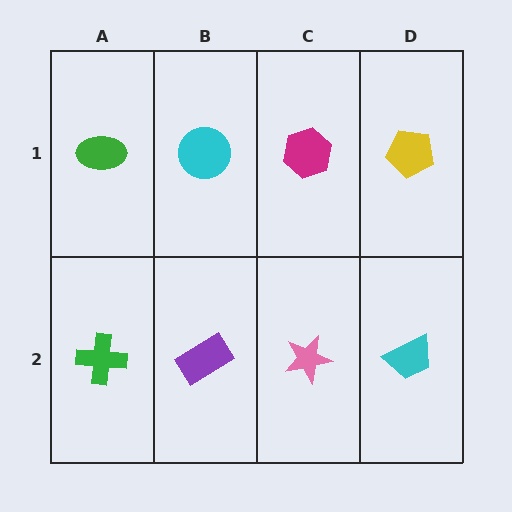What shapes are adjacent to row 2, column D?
A yellow pentagon (row 1, column D), a pink star (row 2, column C).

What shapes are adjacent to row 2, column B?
A cyan circle (row 1, column B), a green cross (row 2, column A), a pink star (row 2, column C).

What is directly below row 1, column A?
A green cross.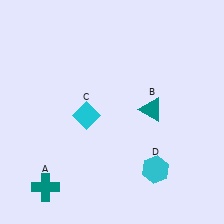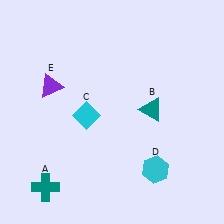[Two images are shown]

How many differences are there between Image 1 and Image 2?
There is 1 difference between the two images.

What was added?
A purple triangle (E) was added in Image 2.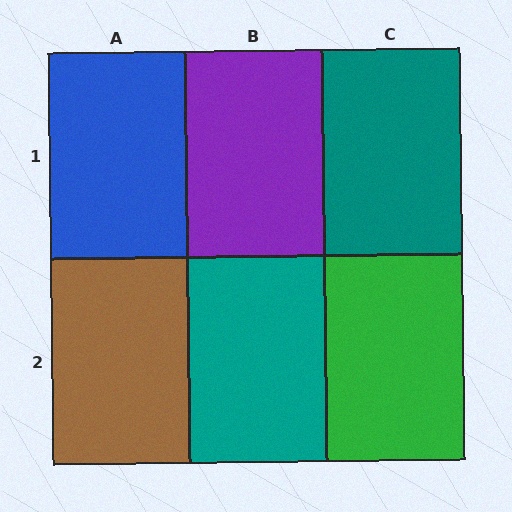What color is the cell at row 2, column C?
Green.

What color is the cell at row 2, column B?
Teal.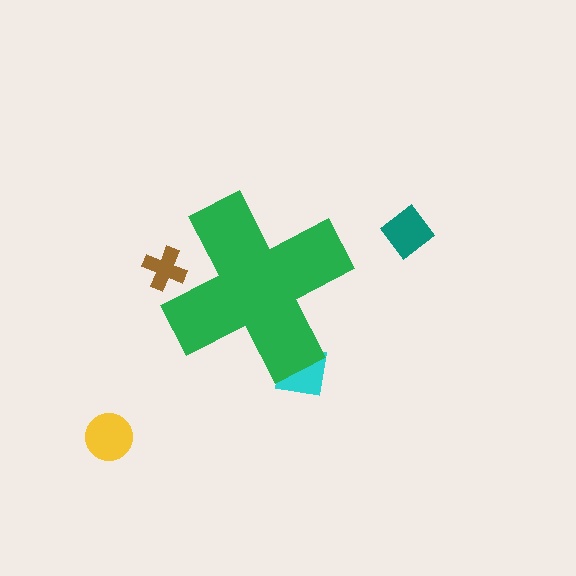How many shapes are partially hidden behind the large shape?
2 shapes are partially hidden.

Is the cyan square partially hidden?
Yes, the cyan square is partially hidden behind the green cross.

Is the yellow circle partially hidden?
No, the yellow circle is fully visible.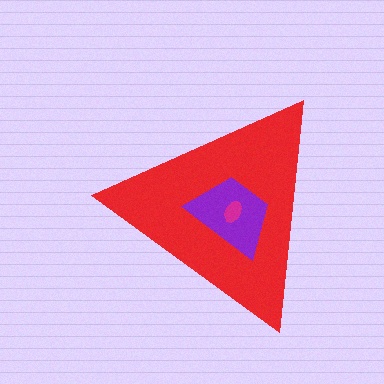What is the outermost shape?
The red triangle.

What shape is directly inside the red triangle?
The purple trapezoid.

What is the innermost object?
The magenta ellipse.